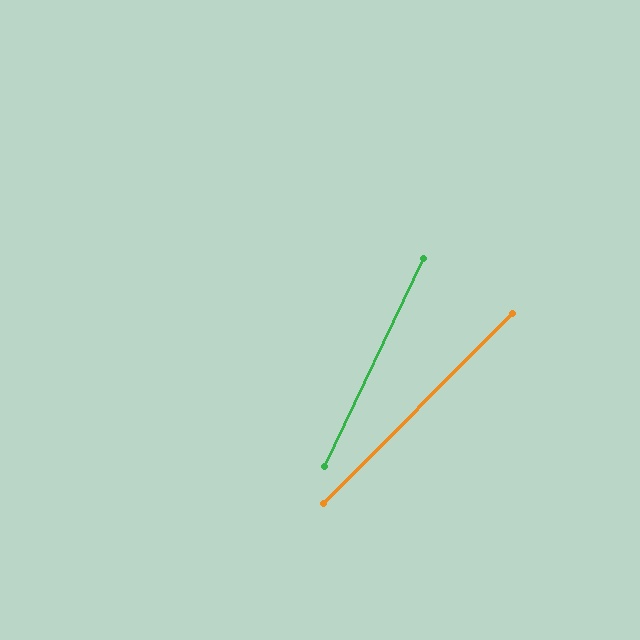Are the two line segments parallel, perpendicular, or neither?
Neither parallel nor perpendicular — they differ by about 19°.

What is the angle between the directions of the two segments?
Approximately 19 degrees.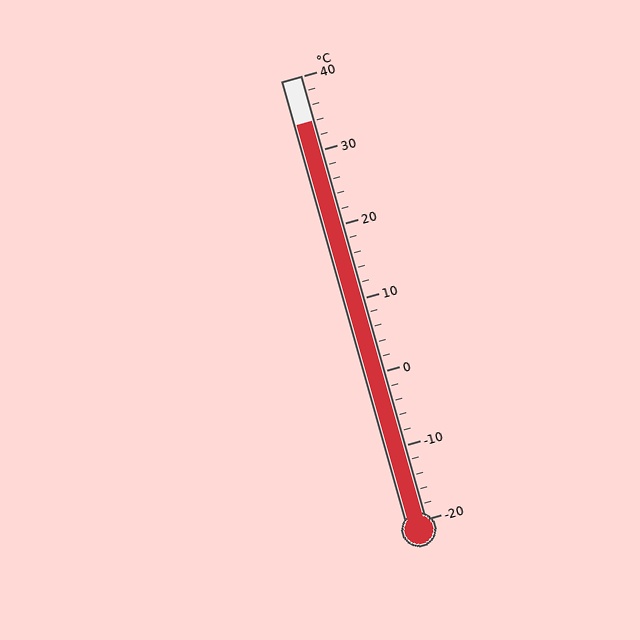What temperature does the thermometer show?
The thermometer shows approximately 34°C.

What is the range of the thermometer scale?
The thermometer scale ranges from -20°C to 40°C.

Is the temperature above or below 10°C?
The temperature is above 10°C.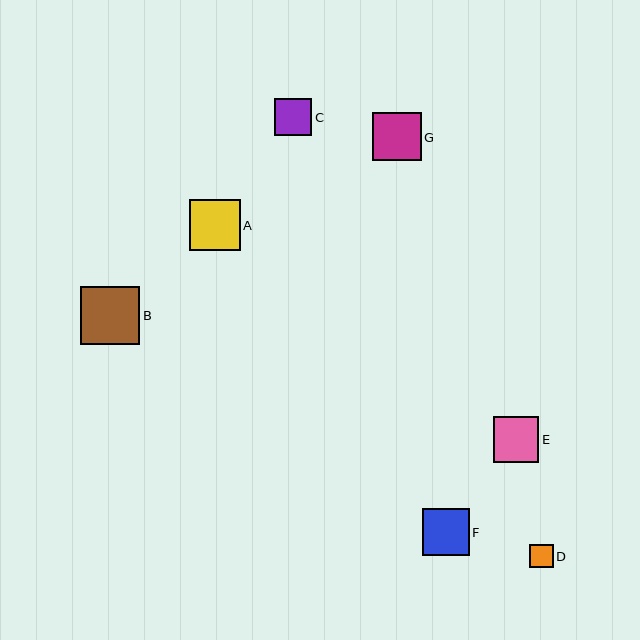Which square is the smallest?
Square D is the smallest with a size of approximately 24 pixels.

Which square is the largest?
Square B is the largest with a size of approximately 59 pixels.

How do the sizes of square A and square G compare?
Square A and square G are approximately the same size.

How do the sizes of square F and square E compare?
Square F and square E are approximately the same size.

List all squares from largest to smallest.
From largest to smallest: B, A, G, F, E, C, D.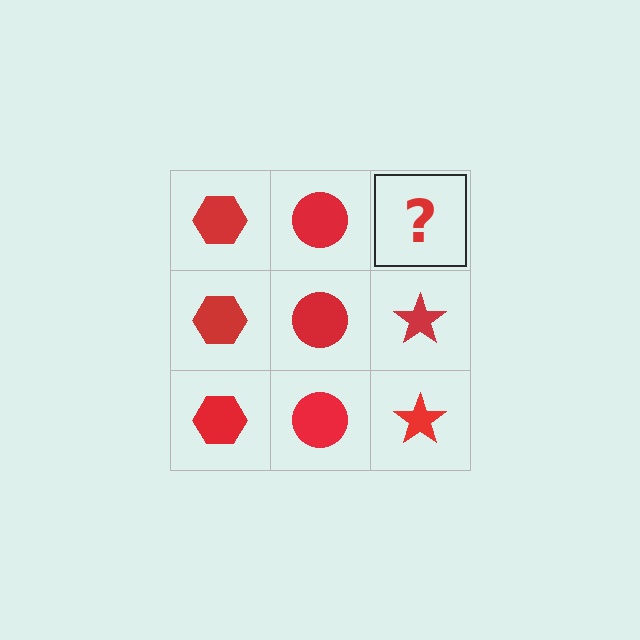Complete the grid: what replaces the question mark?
The question mark should be replaced with a red star.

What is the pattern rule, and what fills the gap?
The rule is that each column has a consistent shape. The gap should be filled with a red star.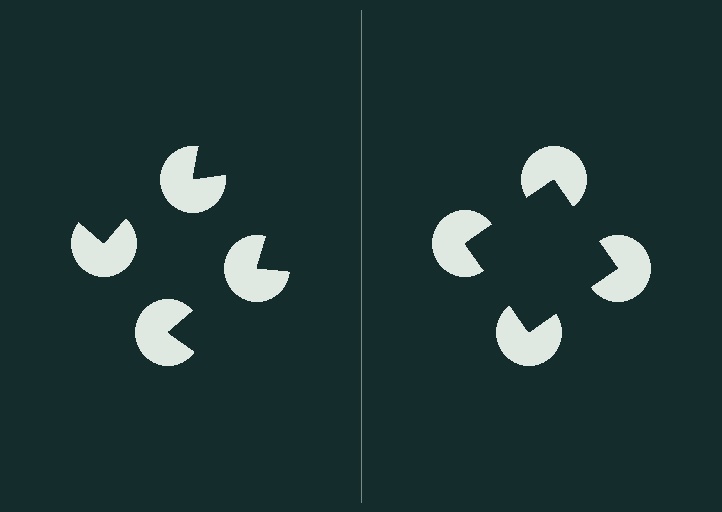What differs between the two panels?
The pac-man discs are positioned identically on both sides; only the wedge orientations differ. On the right they align to a square; on the left they are misaligned.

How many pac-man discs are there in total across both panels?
8 — 4 on each side.